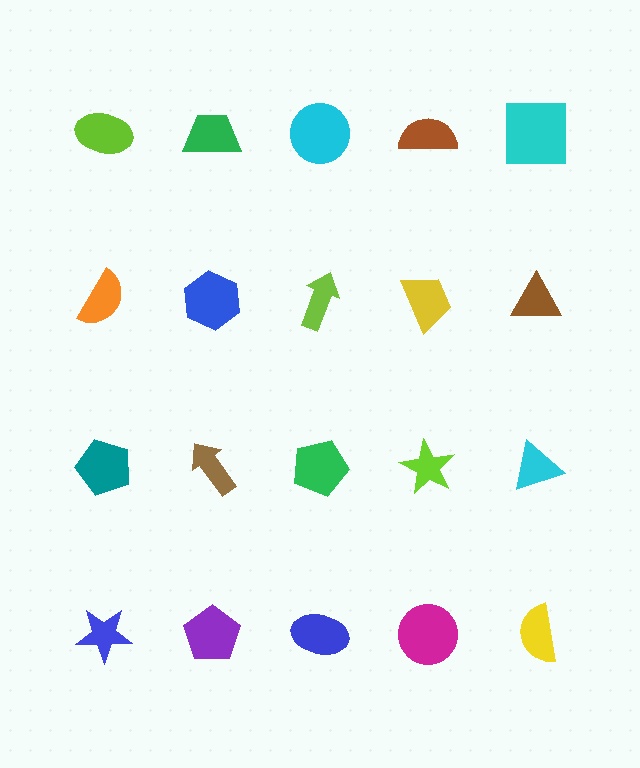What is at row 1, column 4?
A brown semicircle.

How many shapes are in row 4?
5 shapes.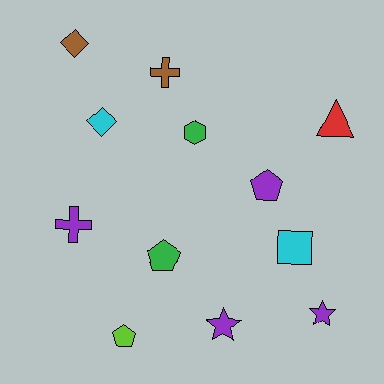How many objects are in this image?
There are 12 objects.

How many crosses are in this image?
There are 2 crosses.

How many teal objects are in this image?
There are no teal objects.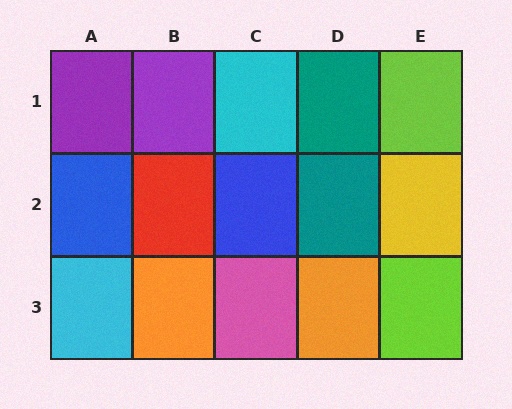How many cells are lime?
2 cells are lime.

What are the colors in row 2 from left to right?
Blue, red, blue, teal, yellow.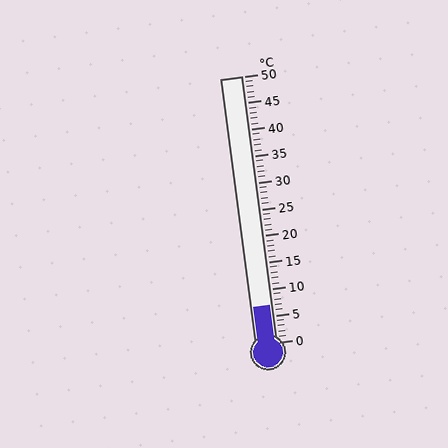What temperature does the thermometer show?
The thermometer shows approximately 7°C.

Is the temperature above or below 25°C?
The temperature is below 25°C.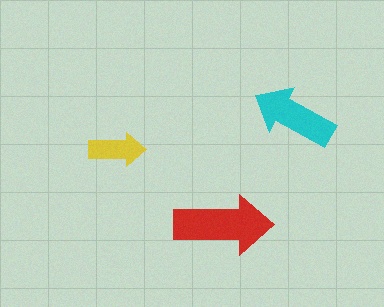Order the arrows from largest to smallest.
the red one, the cyan one, the yellow one.